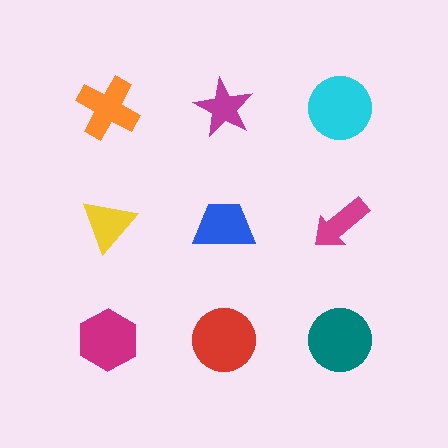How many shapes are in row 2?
3 shapes.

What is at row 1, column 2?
A magenta star.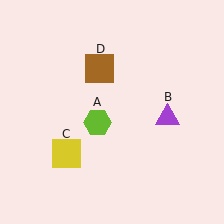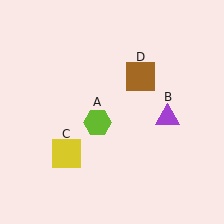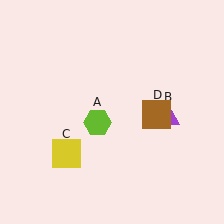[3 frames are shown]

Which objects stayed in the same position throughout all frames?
Lime hexagon (object A) and purple triangle (object B) and yellow square (object C) remained stationary.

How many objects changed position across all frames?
1 object changed position: brown square (object D).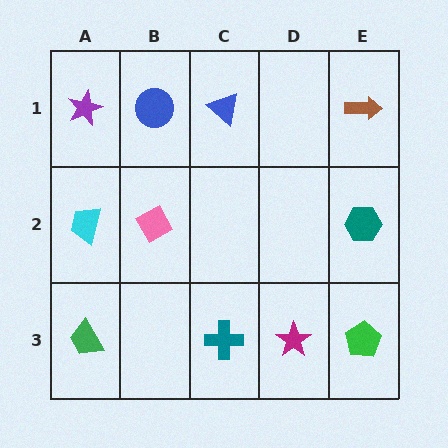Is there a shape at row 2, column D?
No, that cell is empty.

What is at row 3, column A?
A green trapezoid.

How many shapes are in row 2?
3 shapes.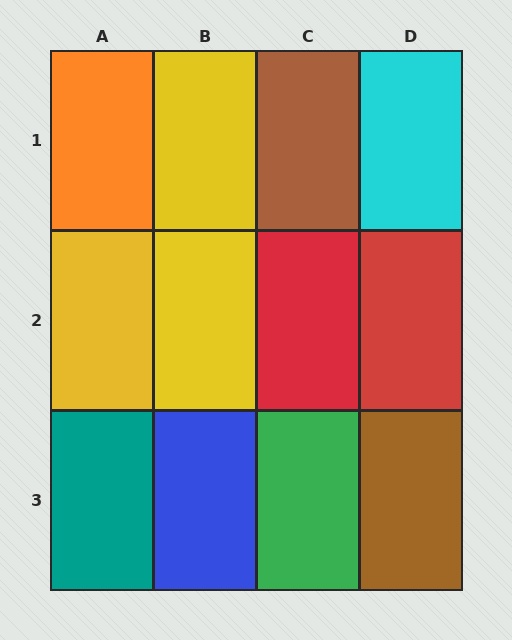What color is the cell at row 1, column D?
Cyan.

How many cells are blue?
1 cell is blue.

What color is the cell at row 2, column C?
Red.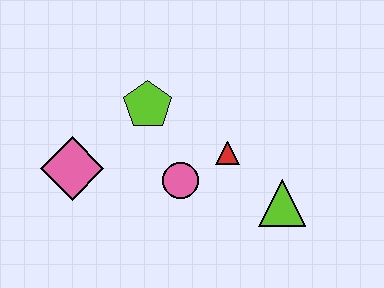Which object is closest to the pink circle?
The red triangle is closest to the pink circle.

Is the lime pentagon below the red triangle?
No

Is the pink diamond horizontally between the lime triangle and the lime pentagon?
No